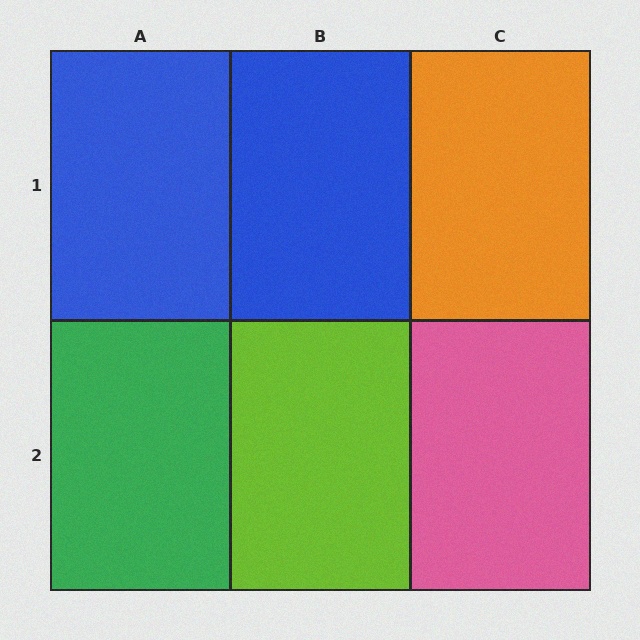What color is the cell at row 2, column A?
Green.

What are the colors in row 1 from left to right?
Blue, blue, orange.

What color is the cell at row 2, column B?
Lime.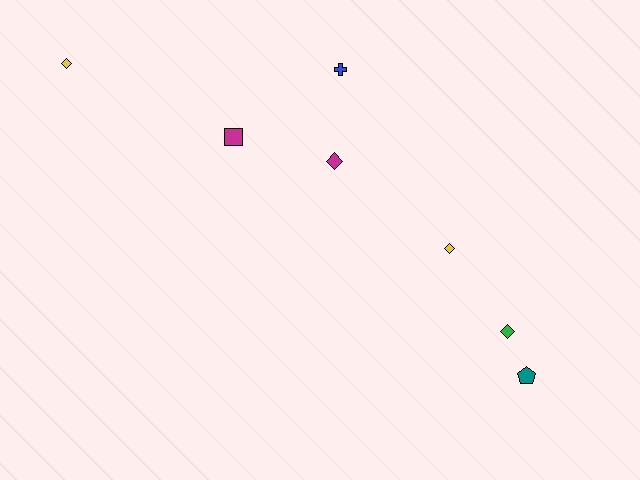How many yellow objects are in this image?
There are 2 yellow objects.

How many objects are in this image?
There are 7 objects.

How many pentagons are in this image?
There is 1 pentagon.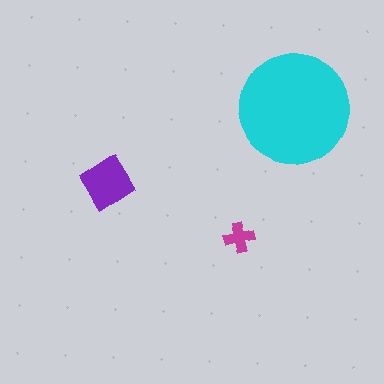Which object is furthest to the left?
The purple diamond is leftmost.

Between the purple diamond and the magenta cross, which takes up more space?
The purple diamond.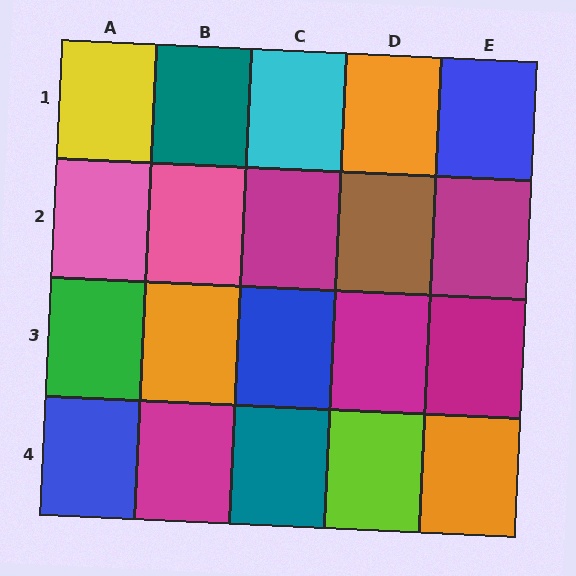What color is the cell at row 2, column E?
Magenta.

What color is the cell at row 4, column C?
Teal.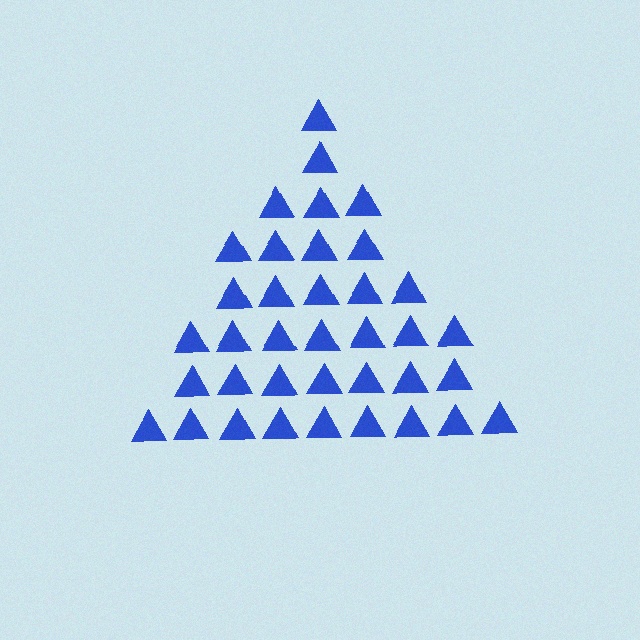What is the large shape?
The large shape is a triangle.